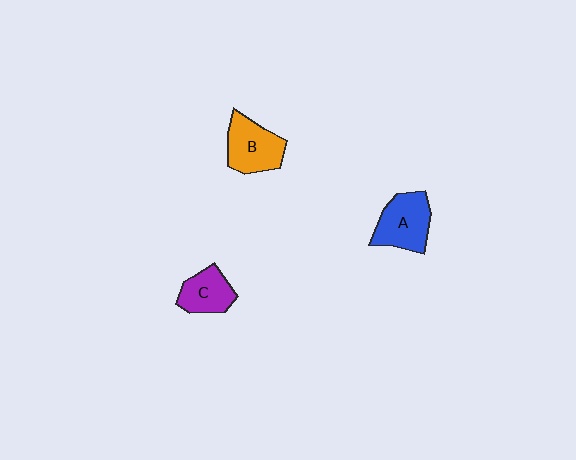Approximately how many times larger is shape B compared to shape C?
Approximately 1.3 times.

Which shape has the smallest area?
Shape C (purple).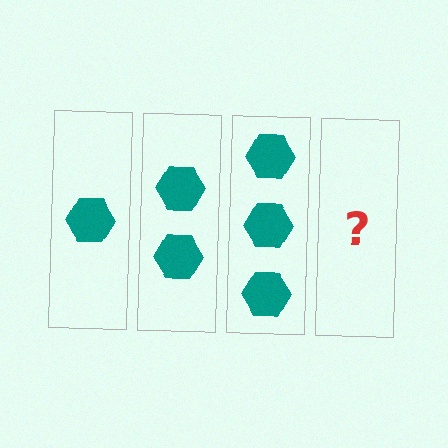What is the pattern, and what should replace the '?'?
The pattern is that each step adds one more hexagon. The '?' should be 4 hexagons.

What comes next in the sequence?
The next element should be 4 hexagons.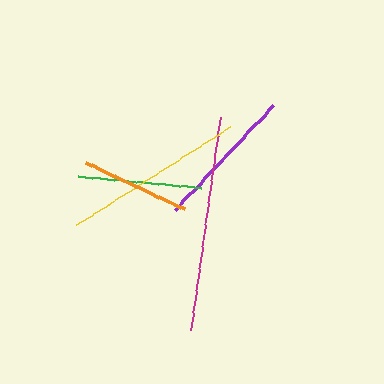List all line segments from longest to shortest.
From longest to shortest: magenta, yellow, purple, green, orange.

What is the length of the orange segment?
The orange segment is approximately 110 pixels long.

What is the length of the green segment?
The green segment is approximately 124 pixels long.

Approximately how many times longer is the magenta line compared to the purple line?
The magenta line is approximately 1.5 times the length of the purple line.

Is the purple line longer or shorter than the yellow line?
The yellow line is longer than the purple line.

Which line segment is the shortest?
The orange line is the shortest at approximately 110 pixels.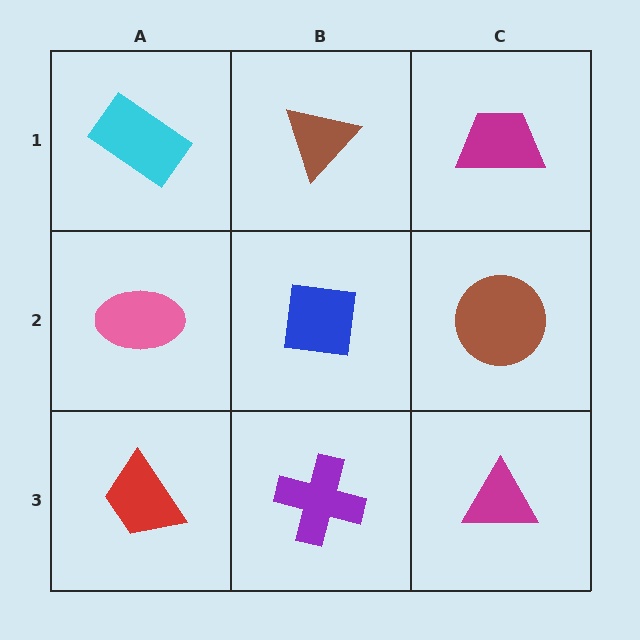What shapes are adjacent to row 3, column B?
A blue square (row 2, column B), a red trapezoid (row 3, column A), a magenta triangle (row 3, column C).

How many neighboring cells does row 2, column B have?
4.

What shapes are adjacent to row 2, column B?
A brown triangle (row 1, column B), a purple cross (row 3, column B), a pink ellipse (row 2, column A), a brown circle (row 2, column C).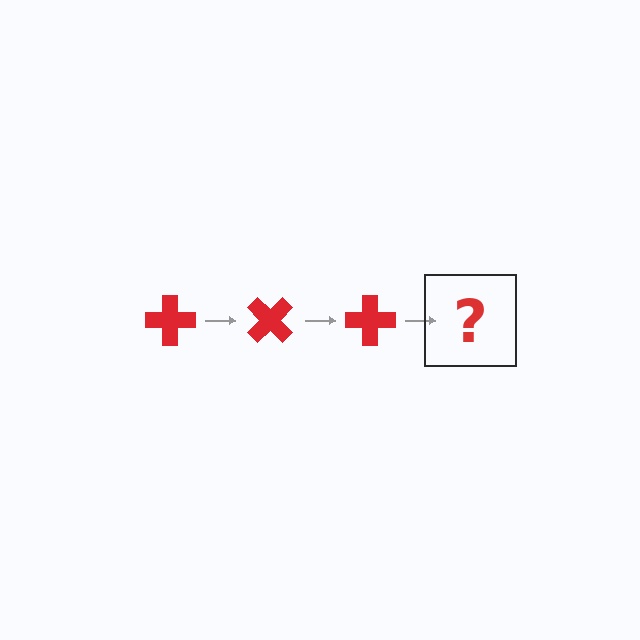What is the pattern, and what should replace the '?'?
The pattern is that the cross rotates 45 degrees each step. The '?' should be a red cross rotated 135 degrees.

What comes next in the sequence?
The next element should be a red cross rotated 135 degrees.